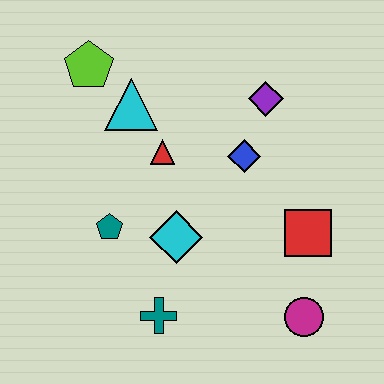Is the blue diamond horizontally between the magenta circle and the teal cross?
Yes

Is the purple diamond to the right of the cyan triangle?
Yes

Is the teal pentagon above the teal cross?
Yes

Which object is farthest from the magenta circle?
The lime pentagon is farthest from the magenta circle.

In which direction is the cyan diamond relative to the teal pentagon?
The cyan diamond is to the right of the teal pentagon.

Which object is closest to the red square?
The magenta circle is closest to the red square.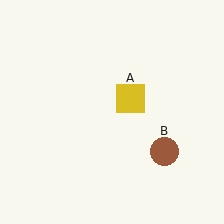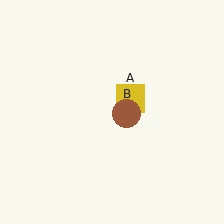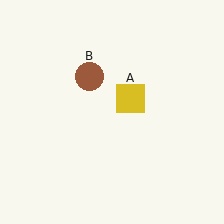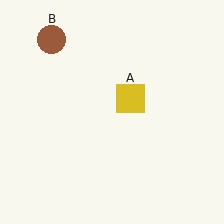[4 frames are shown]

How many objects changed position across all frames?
1 object changed position: brown circle (object B).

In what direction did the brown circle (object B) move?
The brown circle (object B) moved up and to the left.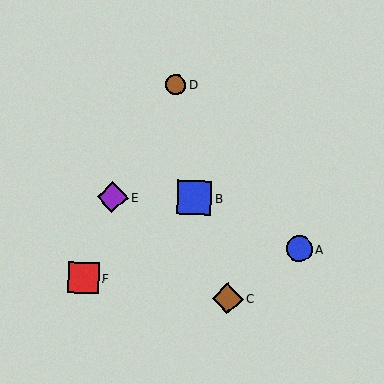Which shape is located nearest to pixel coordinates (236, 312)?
The brown diamond (labeled C) at (228, 299) is nearest to that location.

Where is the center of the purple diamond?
The center of the purple diamond is at (113, 197).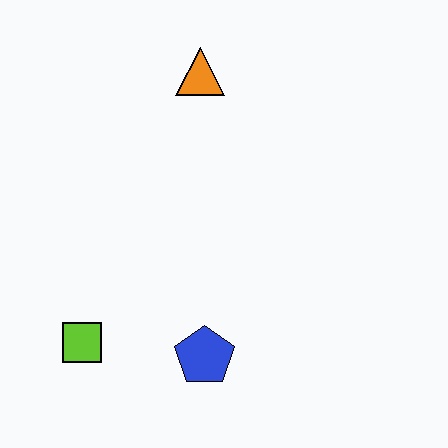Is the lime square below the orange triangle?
Yes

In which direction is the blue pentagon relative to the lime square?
The blue pentagon is to the right of the lime square.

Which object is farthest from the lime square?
The orange triangle is farthest from the lime square.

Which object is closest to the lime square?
The blue pentagon is closest to the lime square.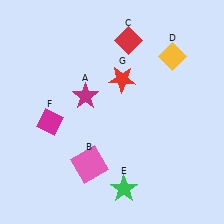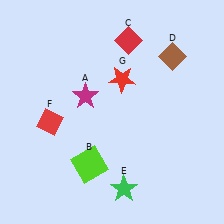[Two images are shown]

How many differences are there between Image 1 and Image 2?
There are 3 differences between the two images.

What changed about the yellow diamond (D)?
In Image 1, D is yellow. In Image 2, it changed to brown.